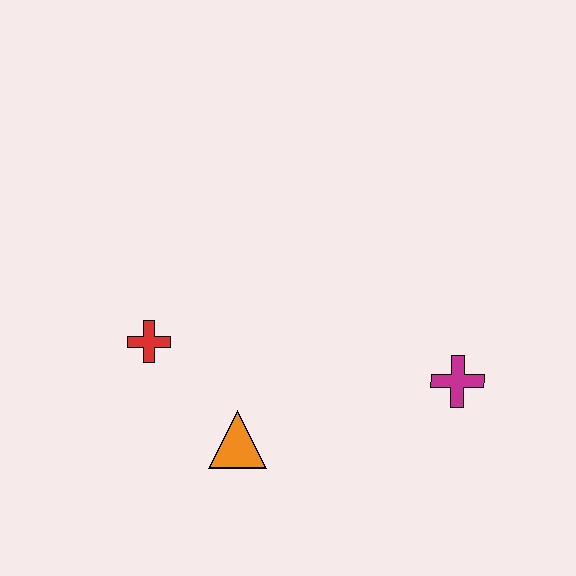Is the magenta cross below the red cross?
Yes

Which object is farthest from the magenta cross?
The red cross is farthest from the magenta cross.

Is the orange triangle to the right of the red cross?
Yes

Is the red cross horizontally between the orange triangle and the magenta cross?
No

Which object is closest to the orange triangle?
The red cross is closest to the orange triangle.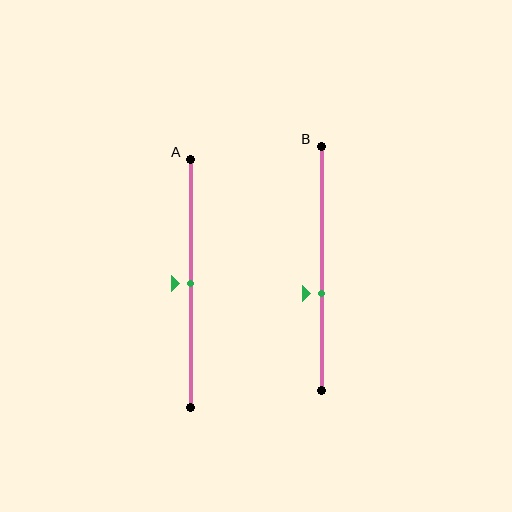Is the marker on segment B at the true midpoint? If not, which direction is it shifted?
No, the marker on segment B is shifted downward by about 10% of the segment length.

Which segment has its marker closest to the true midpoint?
Segment A has its marker closest to the true midpoint.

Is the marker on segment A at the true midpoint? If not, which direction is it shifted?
Yes, the marker on segment A is at the true midpoint.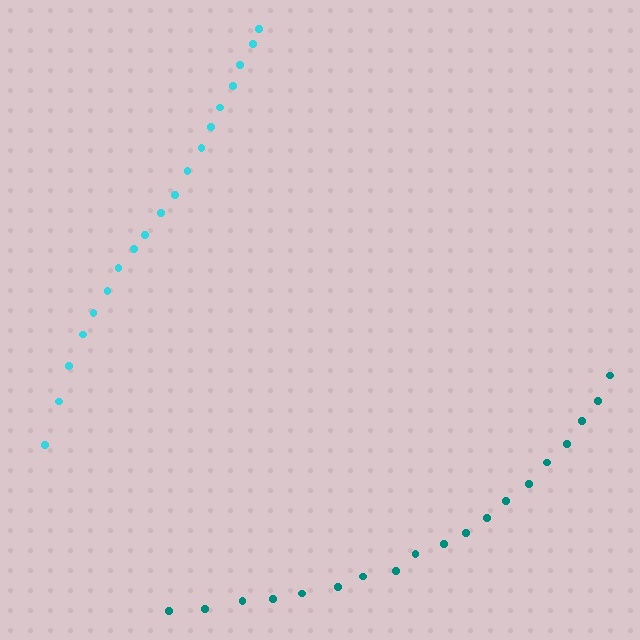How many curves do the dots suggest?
There are 2 distinct paths.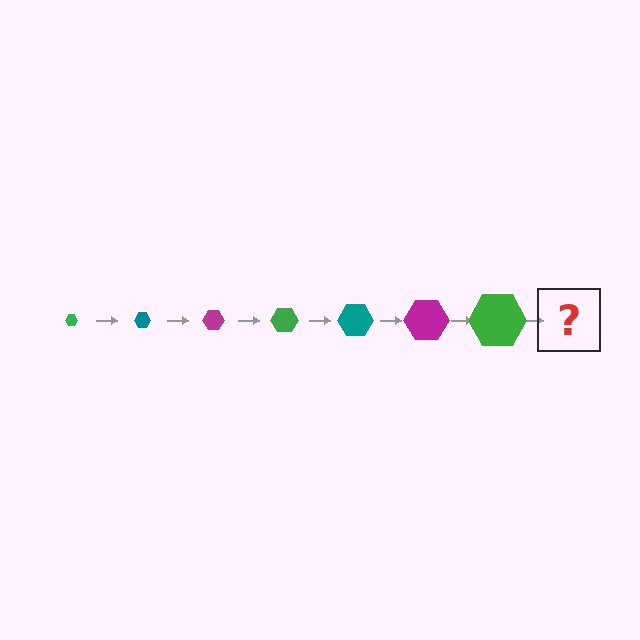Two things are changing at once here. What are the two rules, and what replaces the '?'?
The two rules are that the hexagon grows larger each step and the color cycles through green, teal, and magenta. The '?' should be a teal hexagon, larger than the previous one.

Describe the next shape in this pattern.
It should be a teal hexagon, larger than the previous one.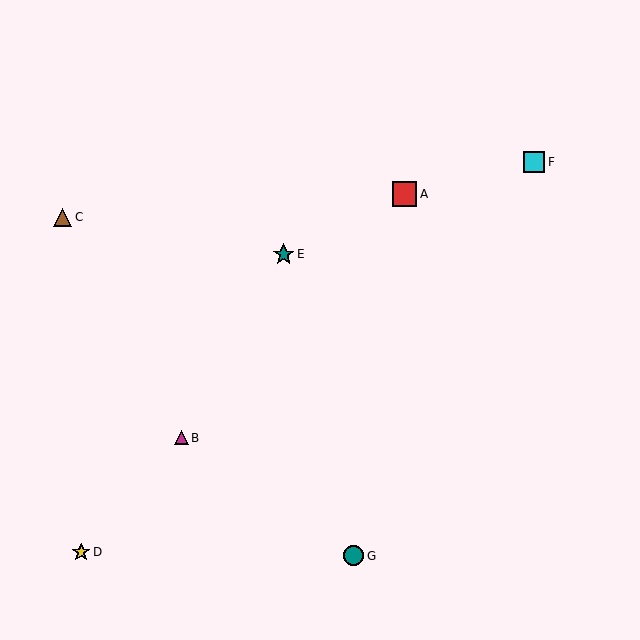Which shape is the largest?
The red square (labeled A) is the largest.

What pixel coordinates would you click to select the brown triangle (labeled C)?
Click at (63, 217) to select the brown triangle C.